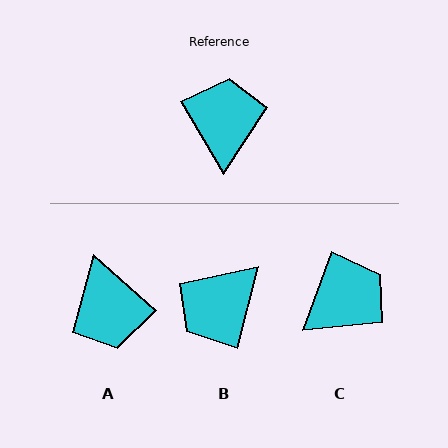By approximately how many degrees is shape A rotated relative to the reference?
Approximately 162 degrees clockwise.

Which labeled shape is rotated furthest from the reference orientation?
A, about 162 degrees away.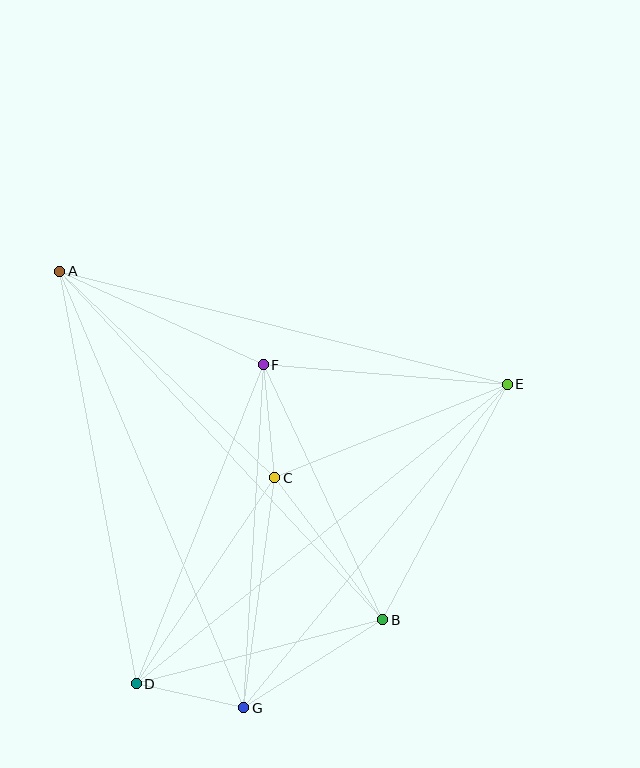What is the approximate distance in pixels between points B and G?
The distance between B and G is approximately 165 pixels.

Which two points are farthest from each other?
Points D and E are farthest from each other.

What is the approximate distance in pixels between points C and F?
The distance between C and F is approximately 114 pixels.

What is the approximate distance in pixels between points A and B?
The distance between A and B is approximately 475 pixels.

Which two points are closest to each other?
Points D and G are closest to each other.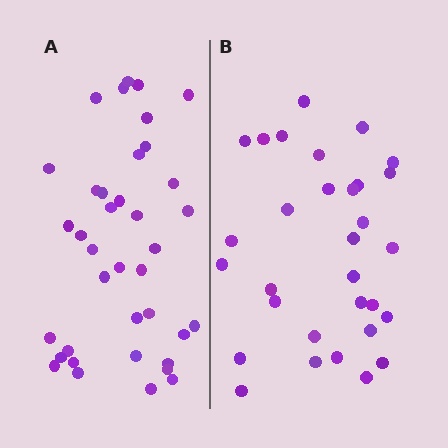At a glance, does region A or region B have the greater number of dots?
Region A (the left region) has more dots.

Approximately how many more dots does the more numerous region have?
Region A has roughly 8 or so more dots than region B.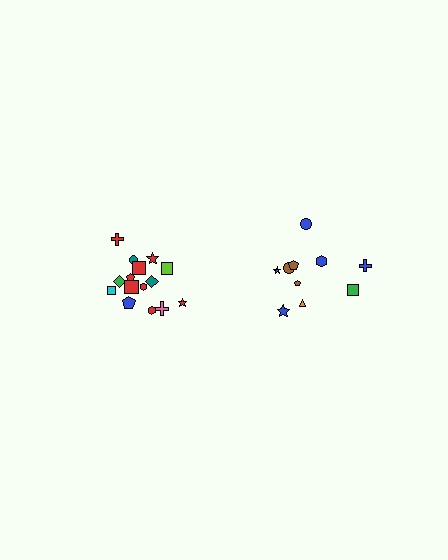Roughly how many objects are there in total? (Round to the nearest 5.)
Roughly 25 objects in total.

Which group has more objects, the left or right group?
The left group.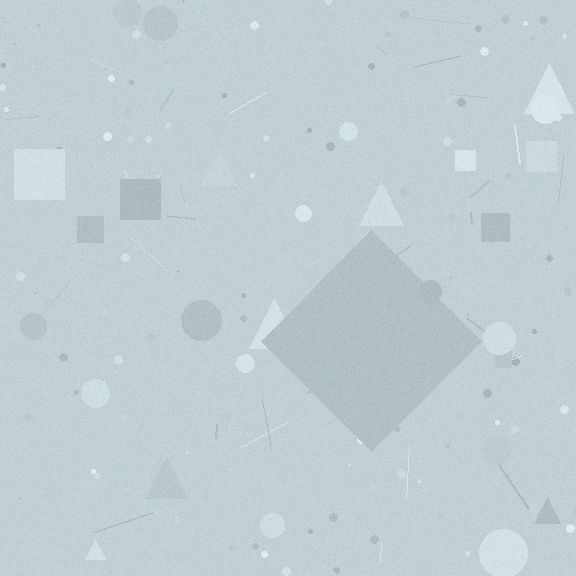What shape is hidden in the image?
A diamond is hidden in the image.